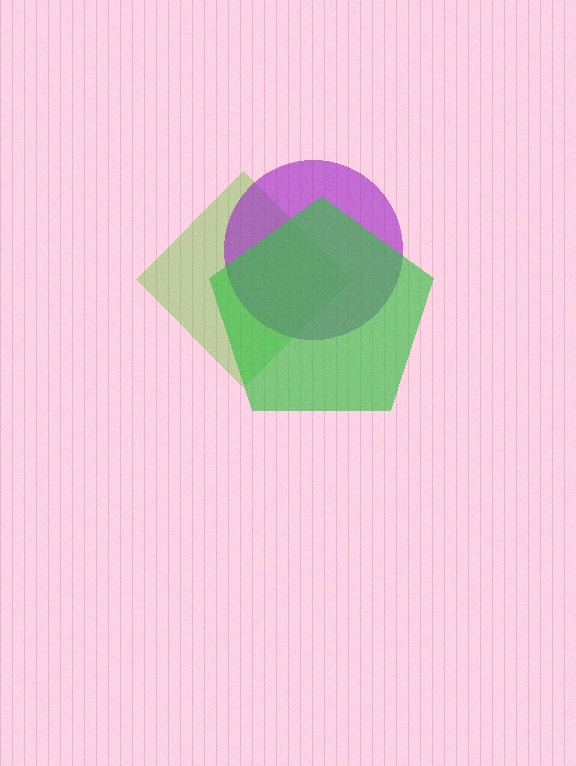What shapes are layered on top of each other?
The layered shapes are: a lime diamond, a purple circle, a green pentagon.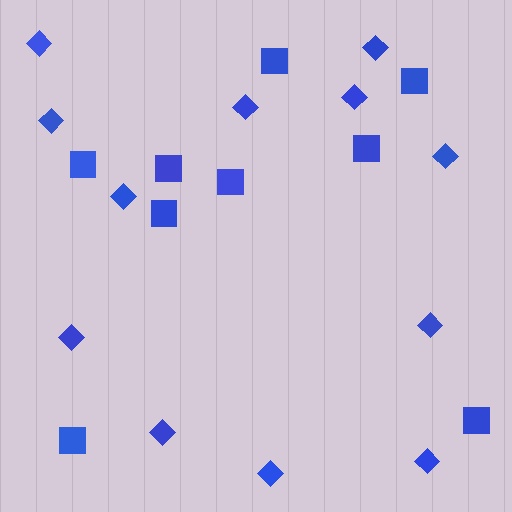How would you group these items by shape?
There are 2 groups: one group of squares (9) and one group of diamonds (12).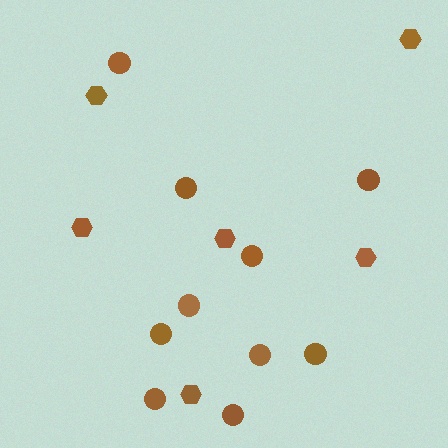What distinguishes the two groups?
There are 2 groups: one group of circles (10) and one group of hexagons (6).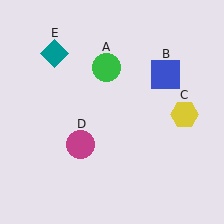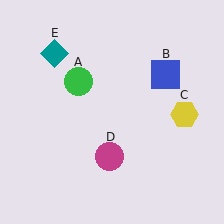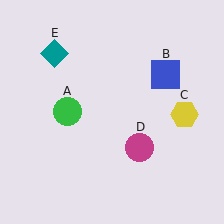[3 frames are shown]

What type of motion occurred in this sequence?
The green circle (object A), magenta circle (object D) rotated counterclockwise around the center of the scene.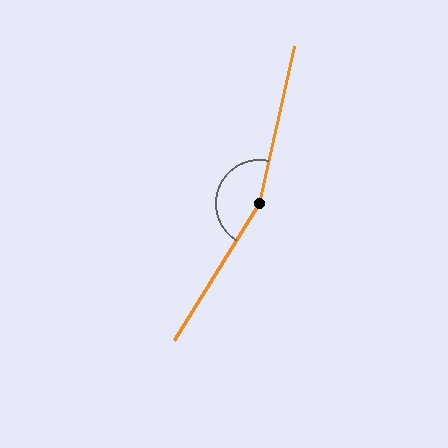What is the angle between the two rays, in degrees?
Approximately 161 degrees.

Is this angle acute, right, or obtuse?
It is obtuse.